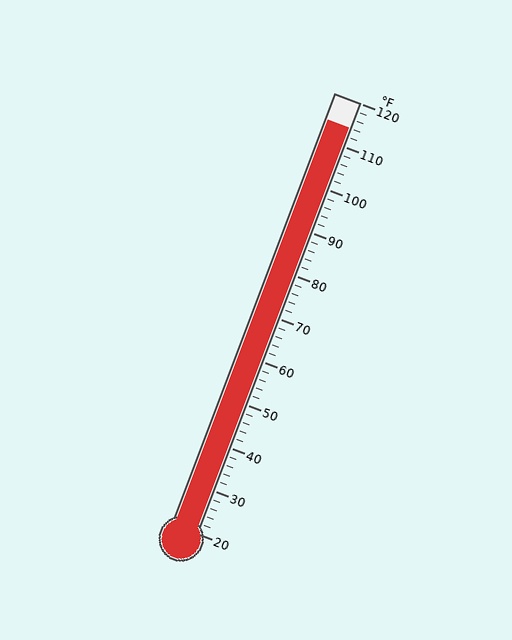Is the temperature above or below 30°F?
The temperature is above 30°F.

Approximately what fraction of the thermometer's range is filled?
The thermometer is filled to approximately 95% of its range.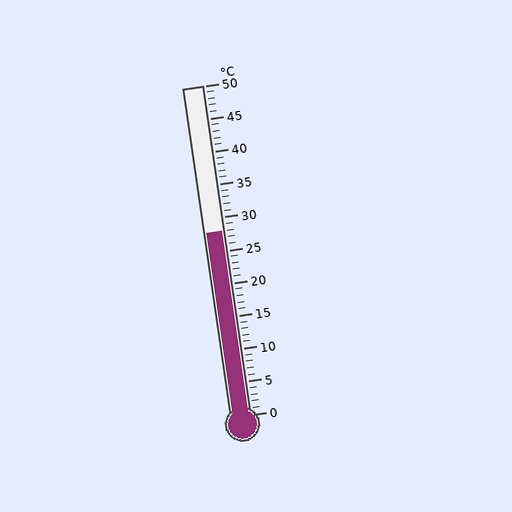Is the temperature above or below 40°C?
The temperature is below 40°C.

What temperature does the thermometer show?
The thermometer shows approximately 28°C.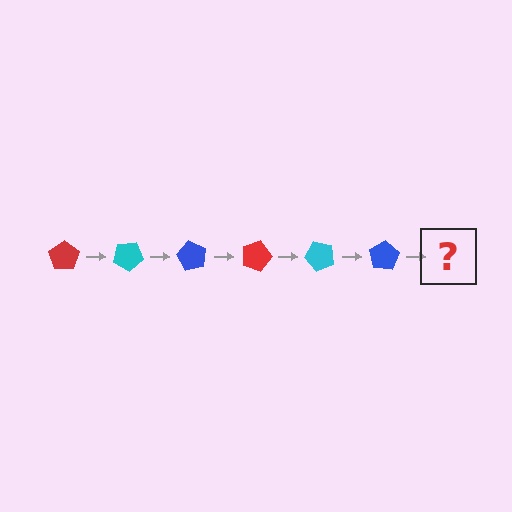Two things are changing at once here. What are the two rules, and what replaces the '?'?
The two rules are that it rotates 30 degrees each step and the color cycles through red, cyan, and blue. The '?' should be a red pentagon, rotated 180 degrees from the start.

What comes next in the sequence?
The next element should be a red pentagon, rotated 180 degrees from the start.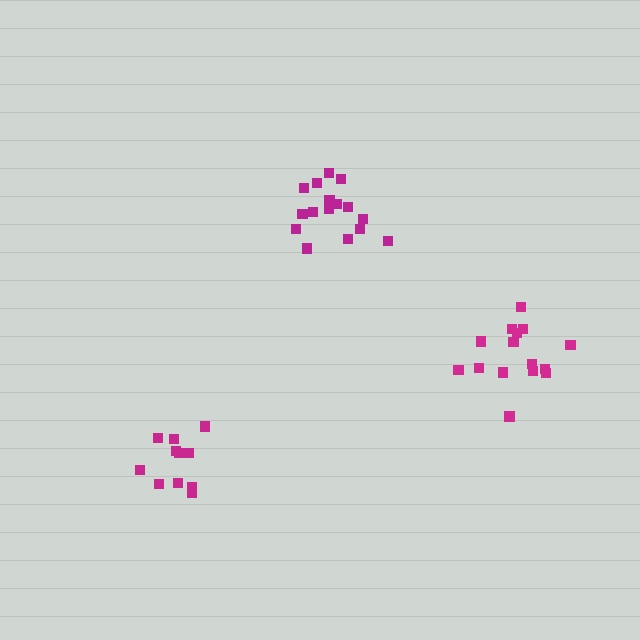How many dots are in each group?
Group 1: 11 dots, Group 2: 15 dots, Group 3: 16 dots (42 total).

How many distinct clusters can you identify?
There are 3 distinct clusters.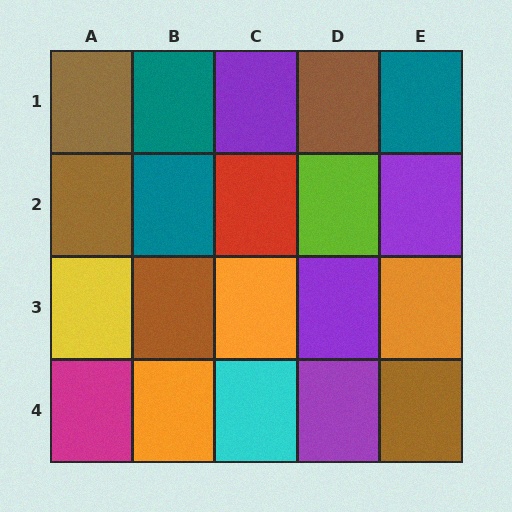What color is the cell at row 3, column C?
Orange.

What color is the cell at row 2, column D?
Lime.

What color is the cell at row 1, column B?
Teal.